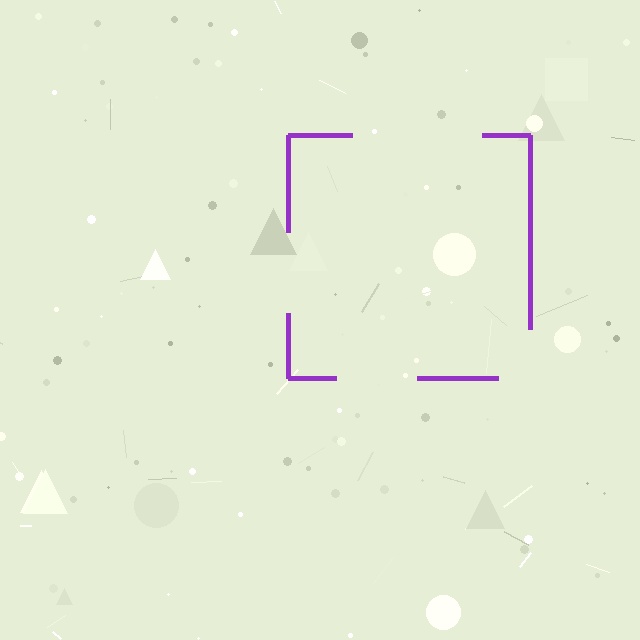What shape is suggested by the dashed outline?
The dashed outline suggests a square.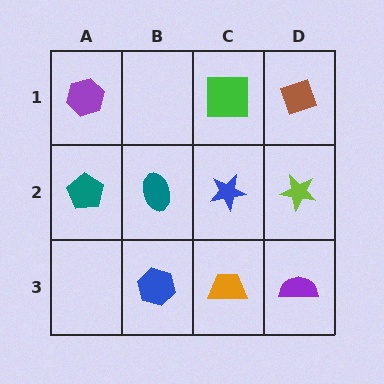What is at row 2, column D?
A lime star.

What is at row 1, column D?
A brown diamond.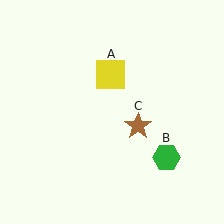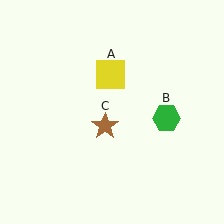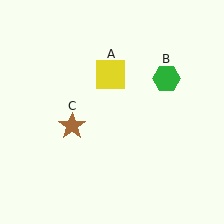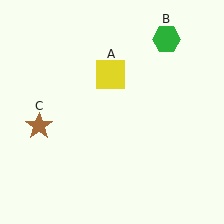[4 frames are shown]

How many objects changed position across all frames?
2 objects changed position: green hexagon (object B), brown star (object C).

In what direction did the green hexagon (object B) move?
The green hexagon (object B) moved up.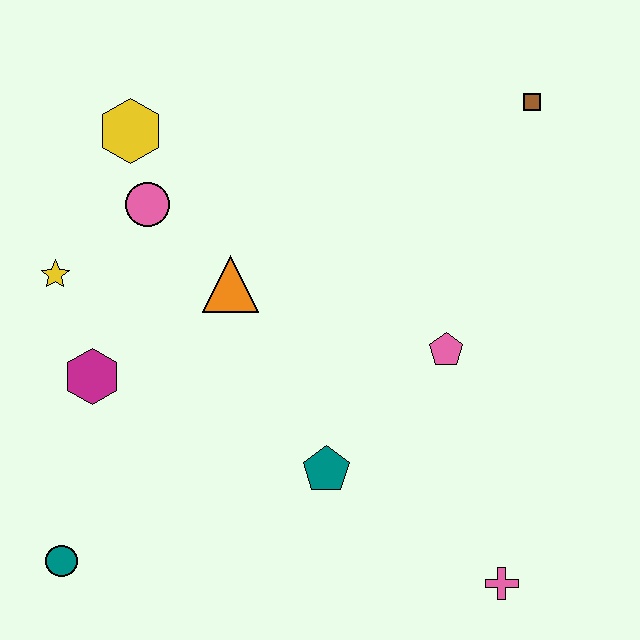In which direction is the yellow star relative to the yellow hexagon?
The yellow star is below the yellow hexagon.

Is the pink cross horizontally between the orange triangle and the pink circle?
No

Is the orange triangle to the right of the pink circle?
Yes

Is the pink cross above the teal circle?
No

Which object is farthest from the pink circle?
The pink cross is farthest from the pink circle.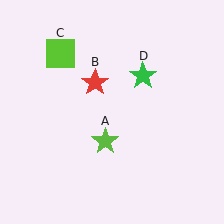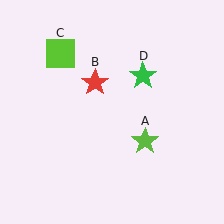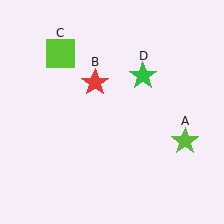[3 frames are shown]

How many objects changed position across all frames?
1 object changed position: lime star (object A).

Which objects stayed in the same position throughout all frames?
Red star (object B) and lime square (object C) and green star (object D) remained stationary.